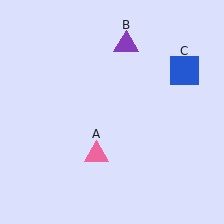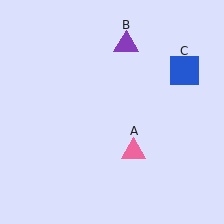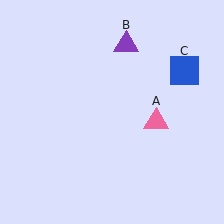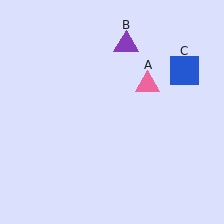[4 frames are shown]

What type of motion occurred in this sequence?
The pink triangle (object A) rotated counterclockwise around the center of the scene.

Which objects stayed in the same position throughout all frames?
Purple triangle (object B) and blue square (object C) remained stationary.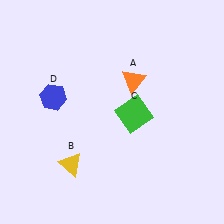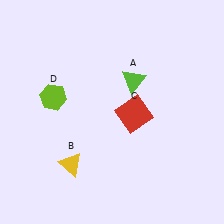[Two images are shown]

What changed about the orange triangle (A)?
In Image 1, A is orange. In Image 2, it changed to lime.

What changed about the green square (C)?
In Image 1, C is green. In Image 2, it changed to red.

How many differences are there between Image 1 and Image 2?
There are 3 differences between the two images.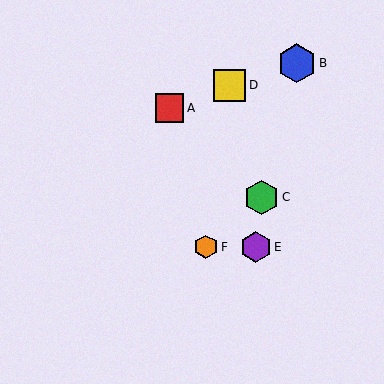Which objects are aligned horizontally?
Objects E, F are aligned horizontally.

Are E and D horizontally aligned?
No, E is at y≈247 and D is at y≈85.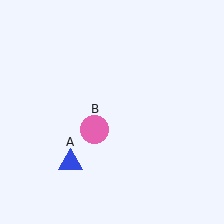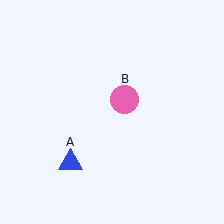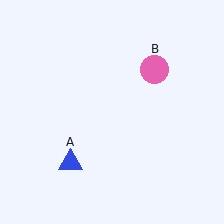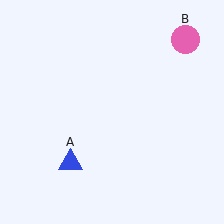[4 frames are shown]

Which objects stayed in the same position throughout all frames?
Blue triangle (object A) remained stationary.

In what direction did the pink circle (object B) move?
The pink circle (object B) moved up and to the right.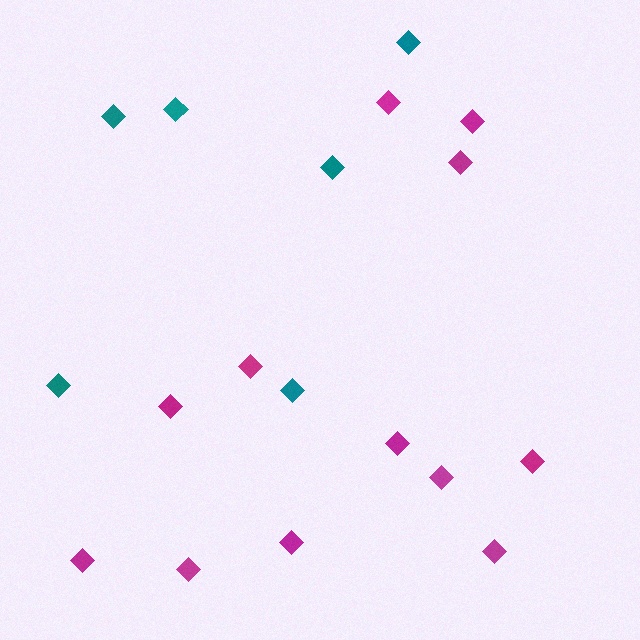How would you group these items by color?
There are 2 groups: one group of teal diamonds (6) and one group of magenta diamonds (12).